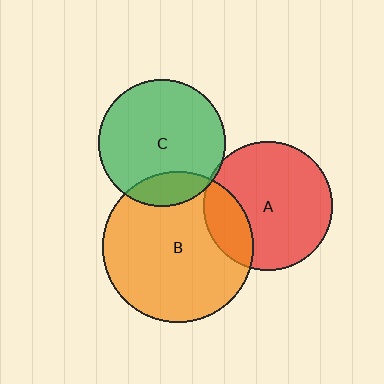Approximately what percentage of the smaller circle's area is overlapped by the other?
Approximately 5%.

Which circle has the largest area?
Circle B (orange).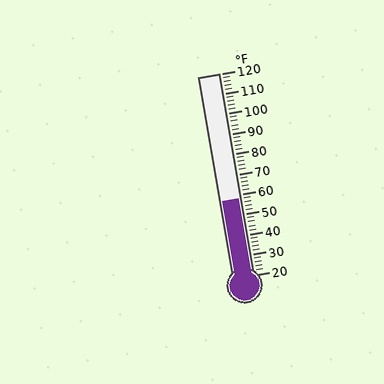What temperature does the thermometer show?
The thermometer shows approximately 58°F.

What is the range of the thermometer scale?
The thermometer scale ranges from 20°F to 120°F.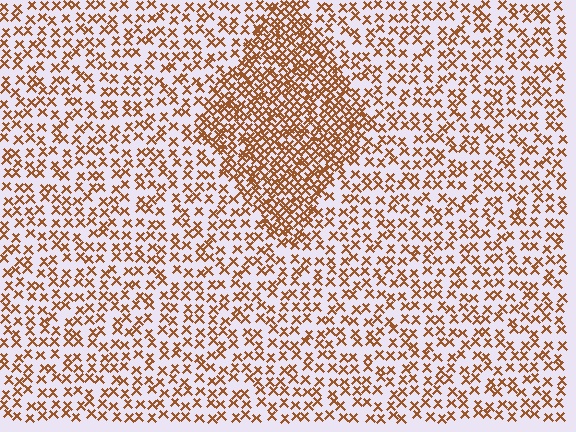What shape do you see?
I see a diamond.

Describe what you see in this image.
The image contains small brown elements arranged at two different densities. A diamond-shaped region is visible where the elements are more densely packed than the surrounding area.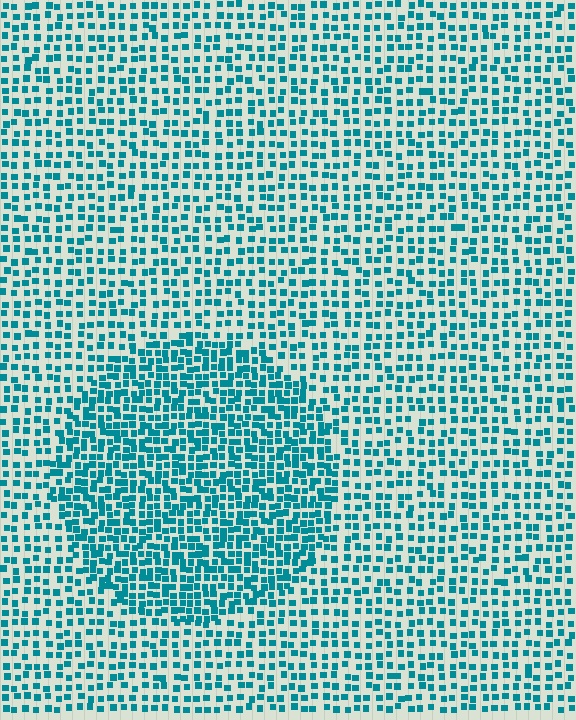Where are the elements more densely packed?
The elements are more densely packed inside the circle boundary.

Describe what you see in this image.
The image contains small teal elements arranged at two different densities. A circle-shaped region is visible where the elements are more densely packed than the surrounding area.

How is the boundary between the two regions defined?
The boundary is defined by a change in element density (approximately 1.7x ratio). All elements are the same color, size, and shape.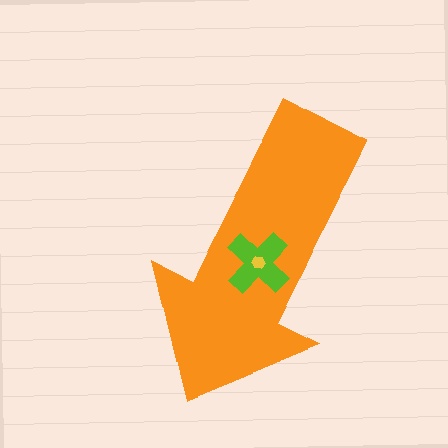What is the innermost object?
The yellow hexagon.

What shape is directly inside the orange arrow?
The lime cross.